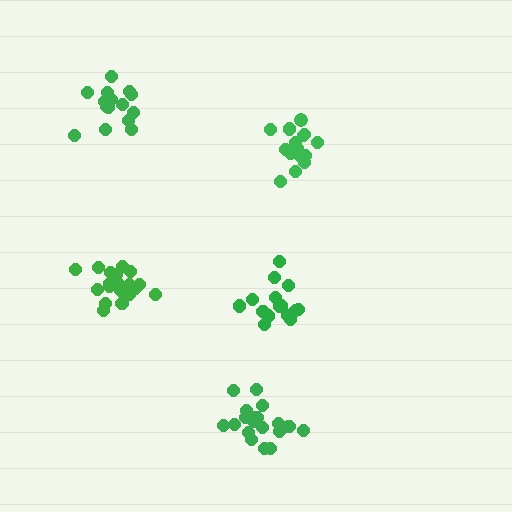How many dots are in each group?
Group 1: 17 dots, Group 2: 15 dots, Group 3: 21 dots, Group 4: 15 dots, Group 5: 20 dots (88 total).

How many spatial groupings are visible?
There are 5 spatial groupings.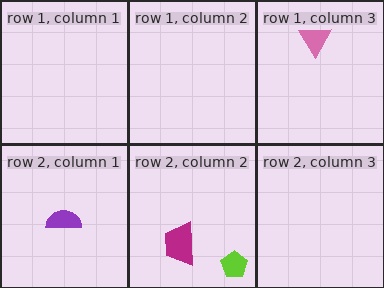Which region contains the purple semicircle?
The row 2, column 1 region.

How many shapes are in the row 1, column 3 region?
1.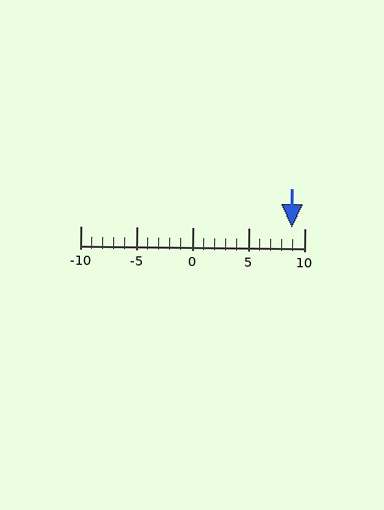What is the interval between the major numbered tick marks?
The major tick marks are spaced 5 units apart.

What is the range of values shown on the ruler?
The ruler shows values from -10 to 10.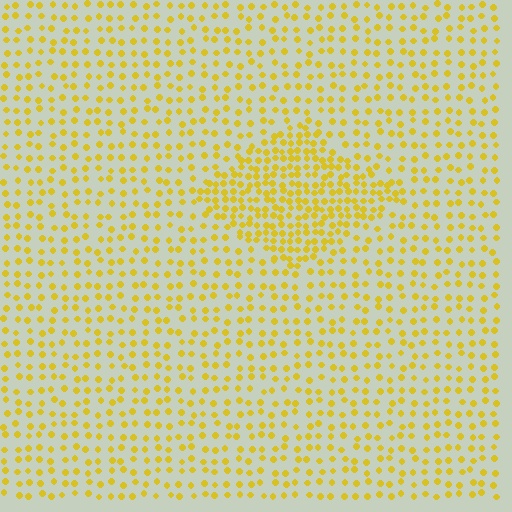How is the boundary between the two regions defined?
The boundary is defined by a change in element density (approximately 2.0x ratio). All elements are the same color, size, and shape.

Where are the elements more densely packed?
The elements are more densely packed inside the diamond boundary.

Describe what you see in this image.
The image contains small yellow elements arranged at two different densities. A diamond-shaped region is visible where the elements are more densely packed than the surrounding area.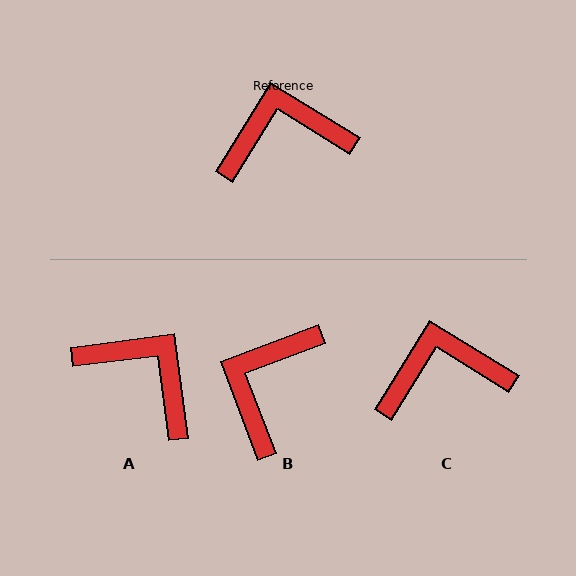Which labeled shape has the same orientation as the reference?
C.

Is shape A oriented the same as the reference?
No, it is off by about 51 degrees.